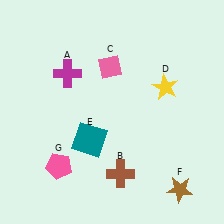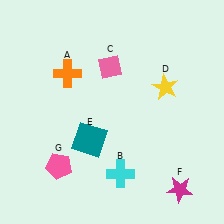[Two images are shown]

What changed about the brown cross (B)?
In Image 1, B is brown. In Image 2, it changed to cyan.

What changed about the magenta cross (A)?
In Image 1, A is magenta. In Image 2, it changed to orange.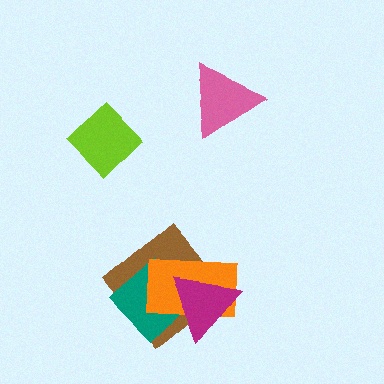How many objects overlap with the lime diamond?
0 objects overlap with the lime diamond.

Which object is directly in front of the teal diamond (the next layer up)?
The orange rectangle is directly in front of the teal diamond.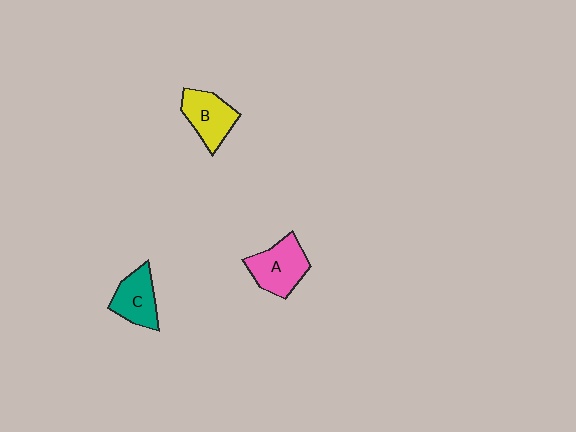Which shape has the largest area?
Shape A (pink).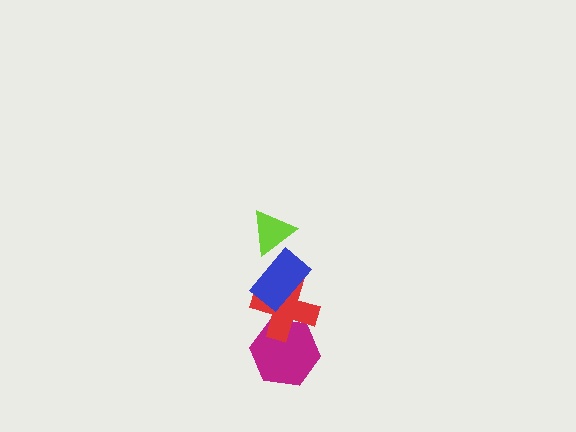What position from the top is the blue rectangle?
The blue rectangle is 2nd from the top.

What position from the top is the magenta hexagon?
The magenta hexagon is 4th from the top.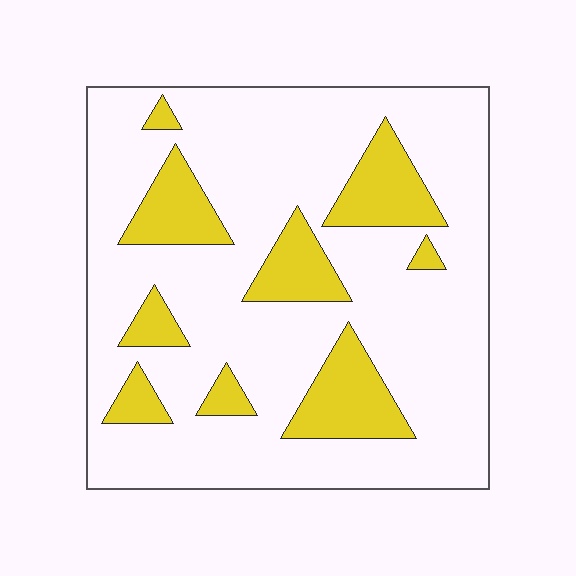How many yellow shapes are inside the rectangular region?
9.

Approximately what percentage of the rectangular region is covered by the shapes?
Approximately 20%.